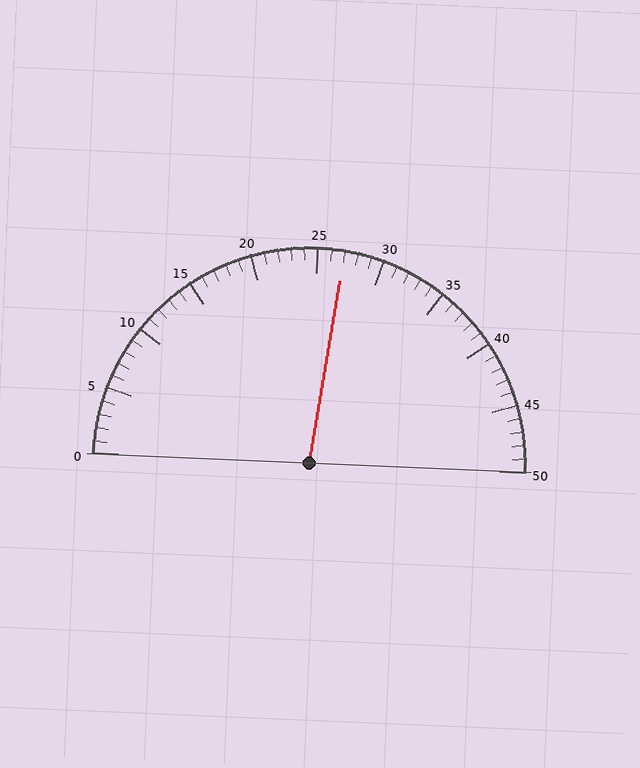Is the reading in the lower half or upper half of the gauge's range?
The reading is in the upper half of the range (0 to 50).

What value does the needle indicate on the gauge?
The needle indicates approximately 27.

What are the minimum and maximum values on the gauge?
The gauge ranges from 0 to 50.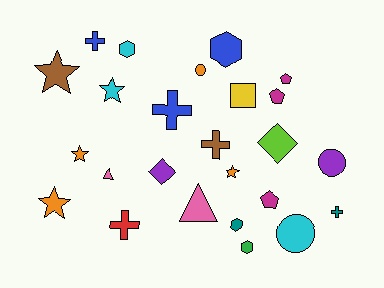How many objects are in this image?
There are 25 objects.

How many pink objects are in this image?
There are 2 pink objects.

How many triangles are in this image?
There are 2 triangles.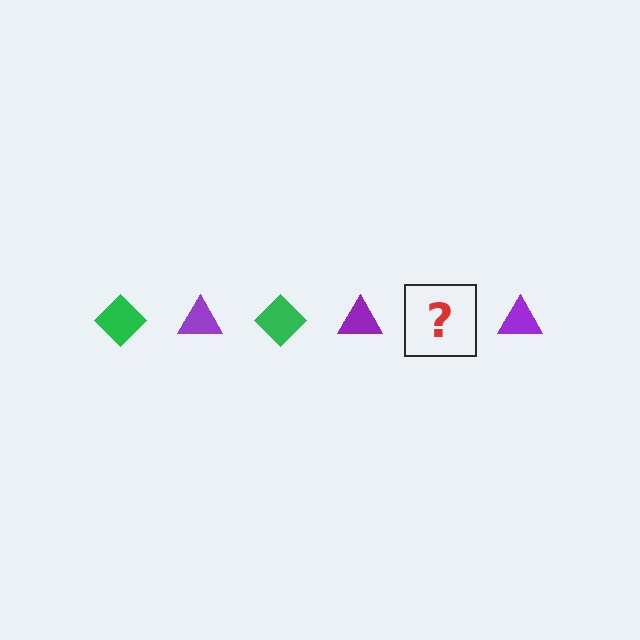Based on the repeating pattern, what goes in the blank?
The blank should be a green diamond.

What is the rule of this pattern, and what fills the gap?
The rule is that the pattern alternates between green diamond and purple triangle. The gap should be filled with a green diamond.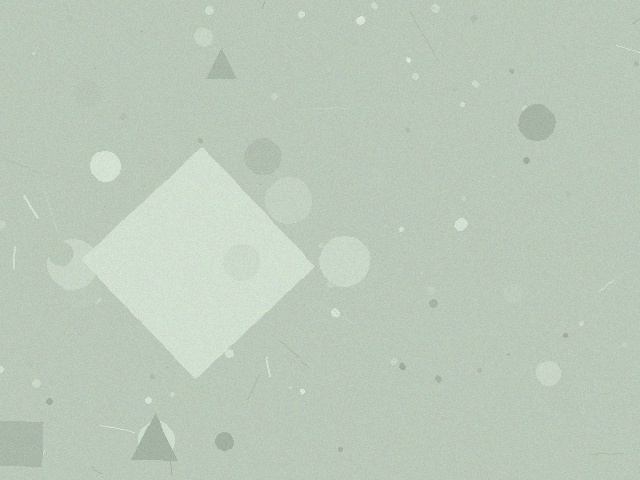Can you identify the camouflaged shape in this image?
The camouflaged shape is a diamond.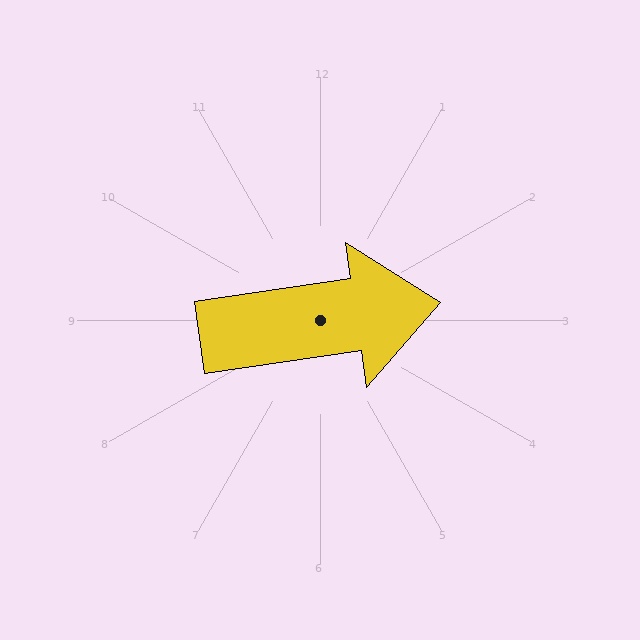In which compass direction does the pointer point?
East.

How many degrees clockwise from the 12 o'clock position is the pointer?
Approximately 82 degrees.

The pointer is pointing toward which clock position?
Roughly 3 o'clock.